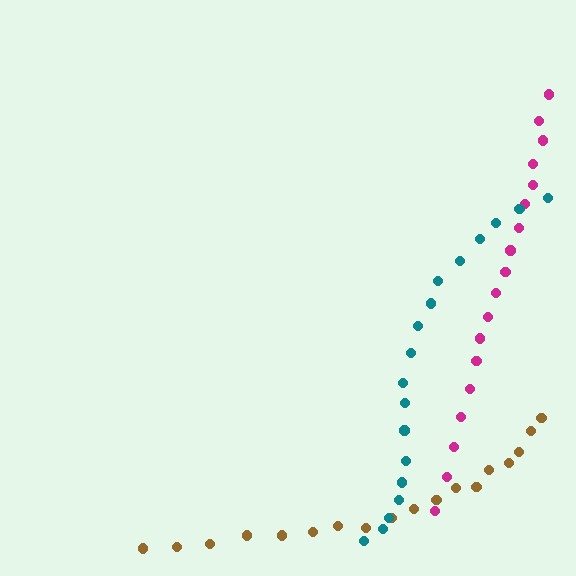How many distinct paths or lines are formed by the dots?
There are 3 distinct paths.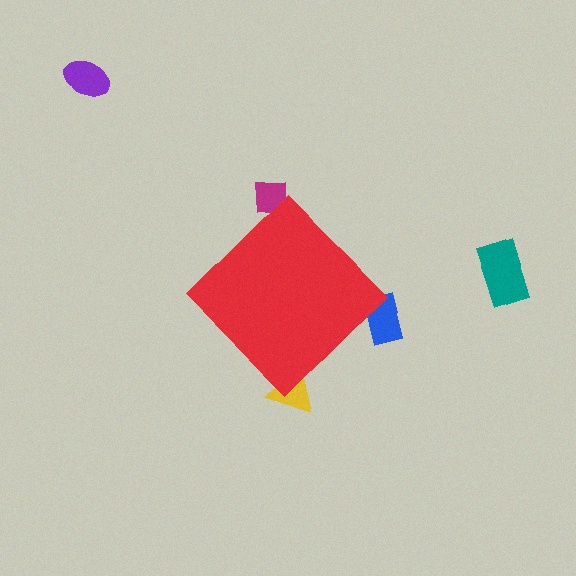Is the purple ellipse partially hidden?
No, the purple ellipse is fully visible.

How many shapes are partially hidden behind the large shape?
3 shapes are partially hidden.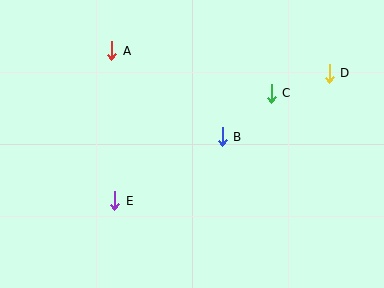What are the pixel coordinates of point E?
Point E is at (115, 201).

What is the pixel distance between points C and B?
The distance between C and B is 66 pixels.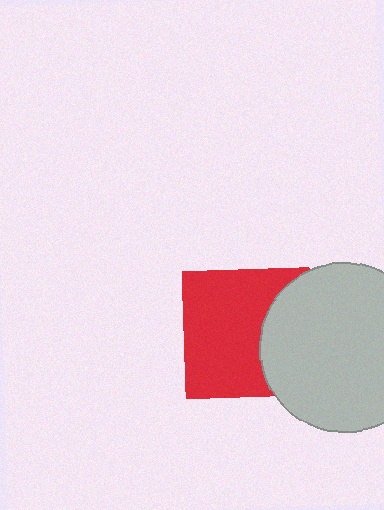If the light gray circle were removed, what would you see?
You would see the complete red square.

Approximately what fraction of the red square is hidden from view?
Roughly 33% of the red square is hidden behind the light gray circle.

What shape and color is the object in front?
The object in front is a light gray circle.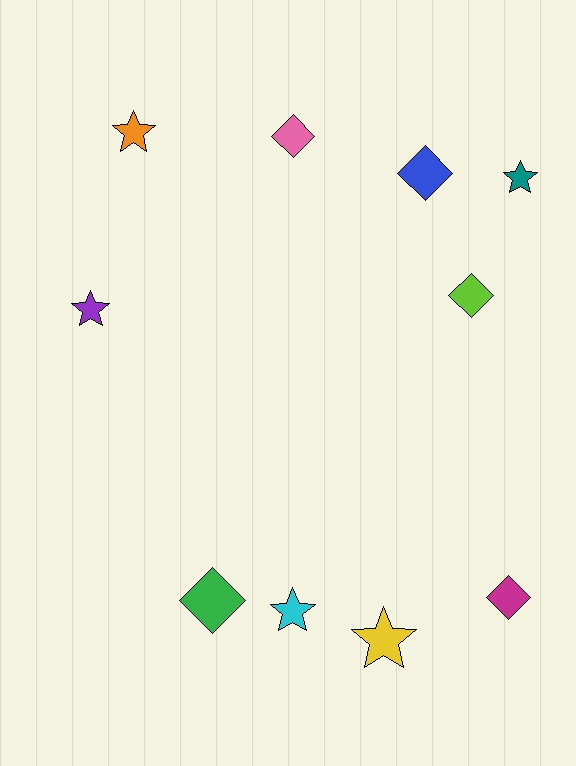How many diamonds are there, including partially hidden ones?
There are 5 diamonds.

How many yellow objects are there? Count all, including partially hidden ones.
There is 1 yellow object.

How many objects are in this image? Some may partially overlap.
There are 10 objects.